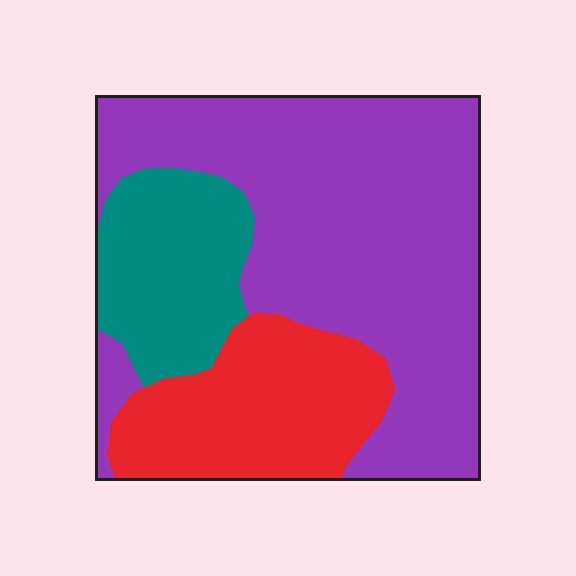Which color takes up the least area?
Teal, at roughly 20%.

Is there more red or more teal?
Red.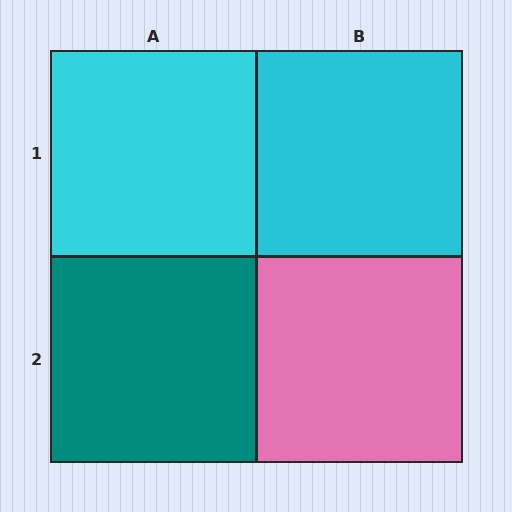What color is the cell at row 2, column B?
Pink.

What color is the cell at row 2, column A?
Teal.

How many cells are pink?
1 cell is pink.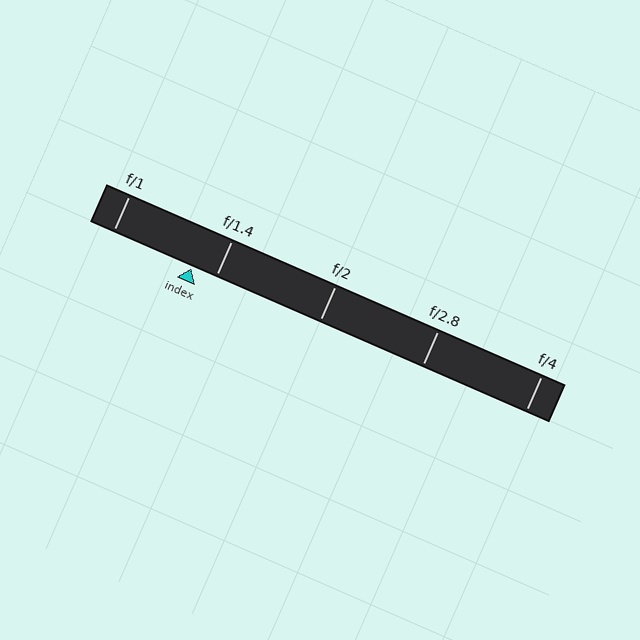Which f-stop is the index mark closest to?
The index mark is closest to f/1.4.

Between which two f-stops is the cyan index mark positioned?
The index mark is between f/1 and f/1.4.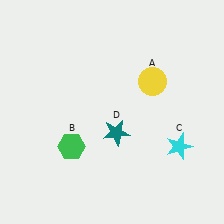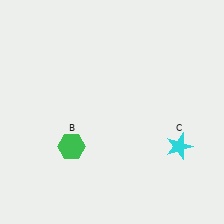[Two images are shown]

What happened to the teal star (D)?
The teal star (D) was removed in Image 2. It was in the bottom-right area of Image 1.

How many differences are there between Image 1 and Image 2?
There are 2 differences between the two images.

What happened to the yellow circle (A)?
The yellow circle (A) was removed in Image 2. It was in the top-right area of Image 1.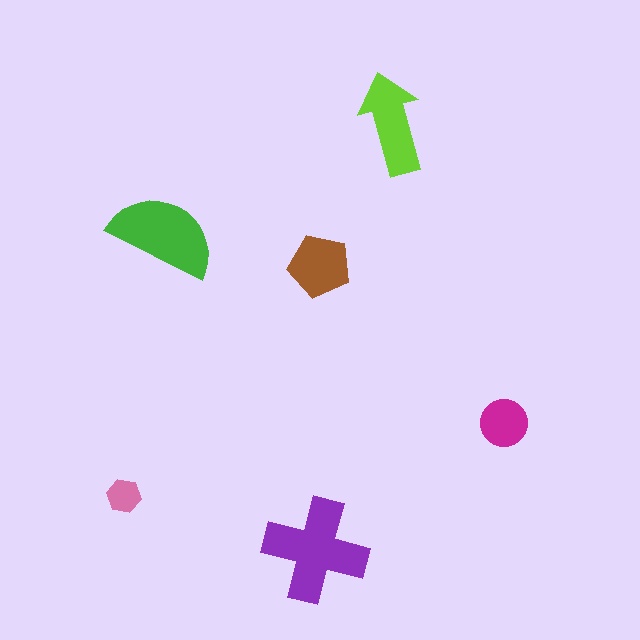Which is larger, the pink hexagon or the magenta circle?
The magenta circle.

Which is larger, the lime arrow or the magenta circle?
The lime arrow.